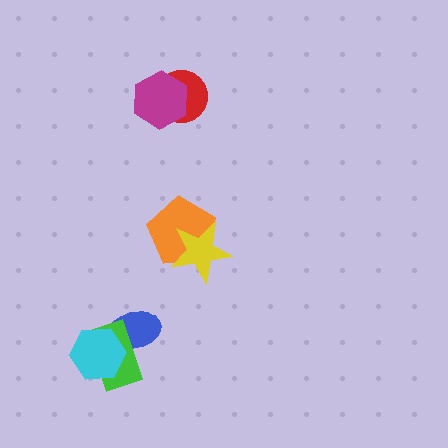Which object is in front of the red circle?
The magenta hexagon is in front of the red circle.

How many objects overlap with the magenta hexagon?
1 object overlaps with the magenta hexagon.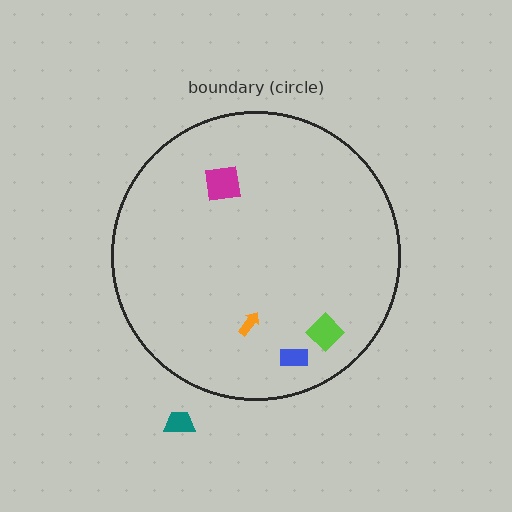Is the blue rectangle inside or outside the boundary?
Inside.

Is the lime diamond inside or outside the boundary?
Inside.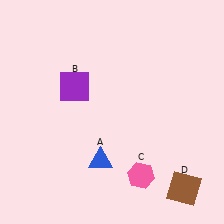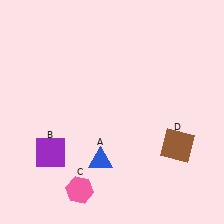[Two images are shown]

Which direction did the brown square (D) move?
The brown square (D) moved up.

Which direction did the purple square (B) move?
The purple square (B) moved down.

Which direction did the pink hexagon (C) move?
The pink hexagon (C) moved left.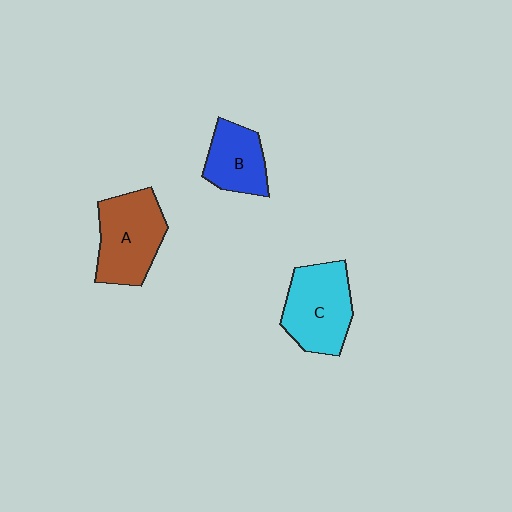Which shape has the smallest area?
Shape B (blue).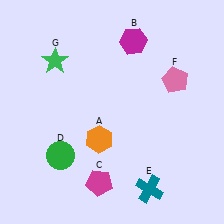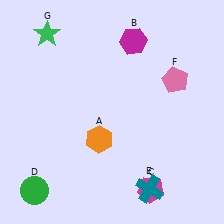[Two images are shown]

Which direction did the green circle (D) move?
The green circle (D) moved down.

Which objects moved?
The objects that moved are: the magenta pentagon (C), the green circle (D), the green star (G).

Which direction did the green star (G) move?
The green star (G) moved up.